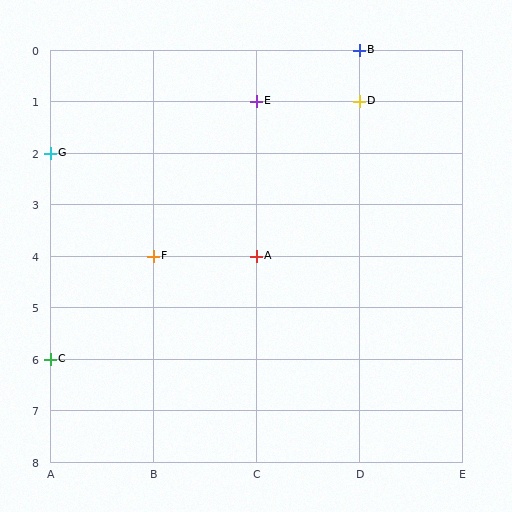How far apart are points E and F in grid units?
Points E and F are 1 column and 3 rows apart (about 3.2 grid units diagonally).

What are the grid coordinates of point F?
Point F is at grid coordinates (B, 4).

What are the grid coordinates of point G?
Point G is at grid coordinates (A, 2).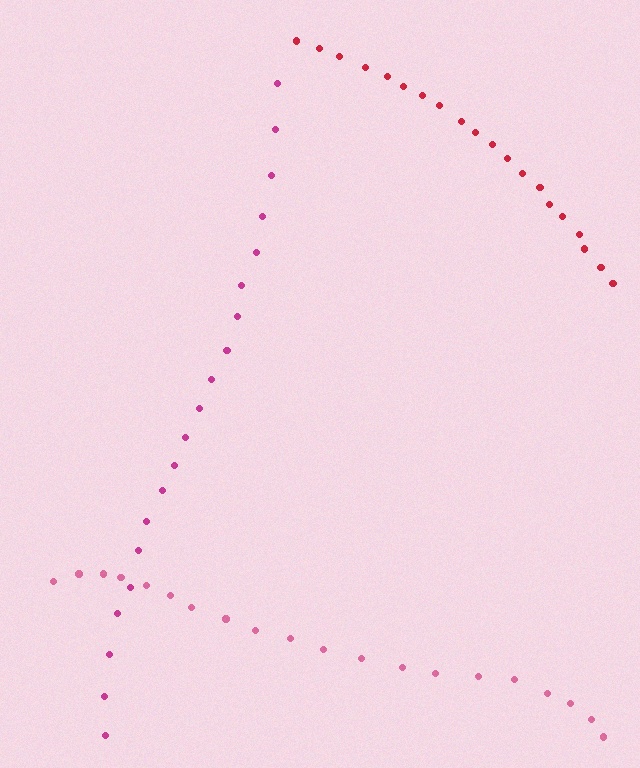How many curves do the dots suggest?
There are 3 distinct paths.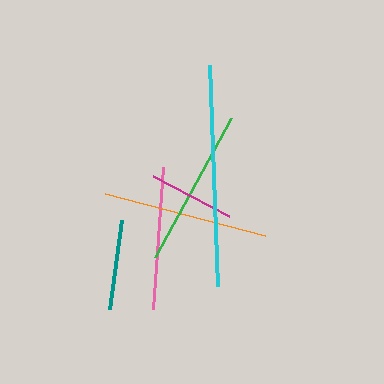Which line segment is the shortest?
The magenta line is the shortest at approximately 86 pixels.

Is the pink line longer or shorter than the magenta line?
The pink line is longer than the magenta line.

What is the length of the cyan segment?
The cyan segment is approximately 222 pixels long.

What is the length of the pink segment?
The pink segment is approximately 142 pixels long.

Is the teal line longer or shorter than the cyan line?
The cyan line is longer than the teal line.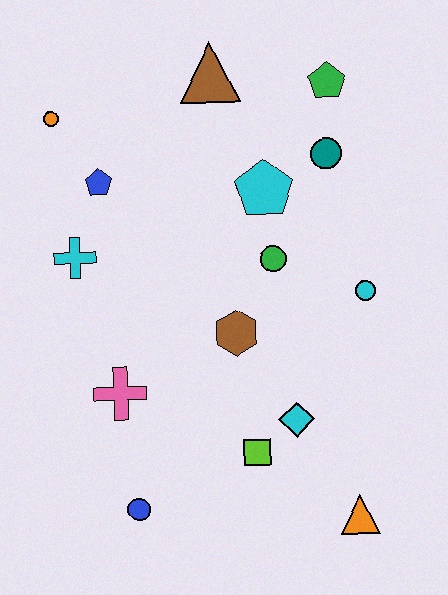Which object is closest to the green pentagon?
The teal circle is closest to the green pentagon.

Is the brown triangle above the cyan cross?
Yes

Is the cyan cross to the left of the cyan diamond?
Yes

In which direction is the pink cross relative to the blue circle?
The pink cross is above the blue circle.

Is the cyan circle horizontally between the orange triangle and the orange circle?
No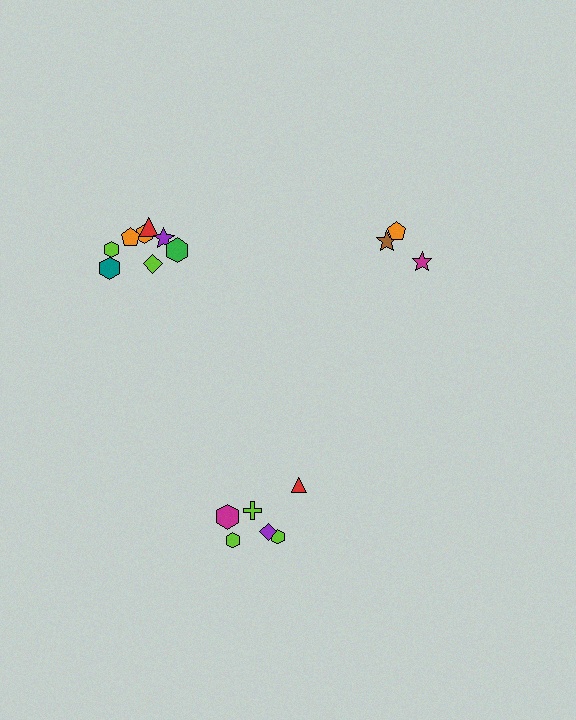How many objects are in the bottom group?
There are 6 objects.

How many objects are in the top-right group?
There are 3 objects.